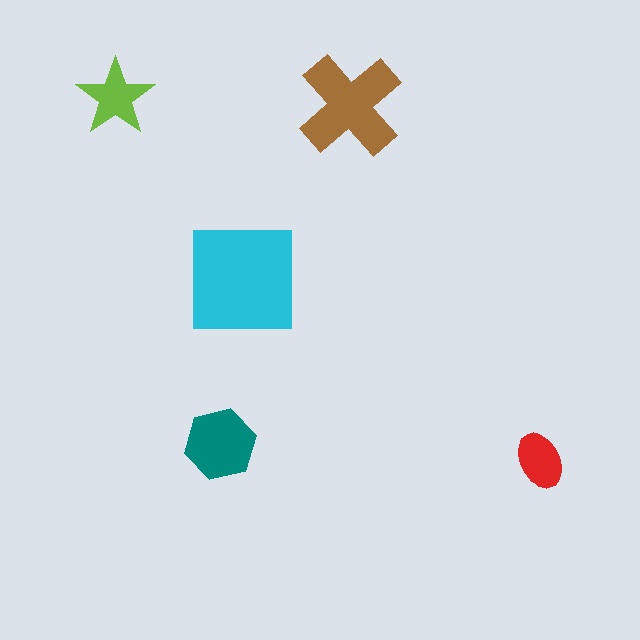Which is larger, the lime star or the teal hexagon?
The teal hexagon.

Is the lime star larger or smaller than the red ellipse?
Larger.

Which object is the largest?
The cyan square.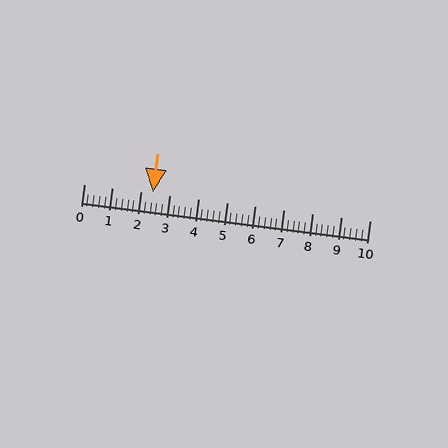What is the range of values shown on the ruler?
The ruler shows values from 0 to 10.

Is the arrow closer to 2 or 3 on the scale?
The arrow is closer to 2.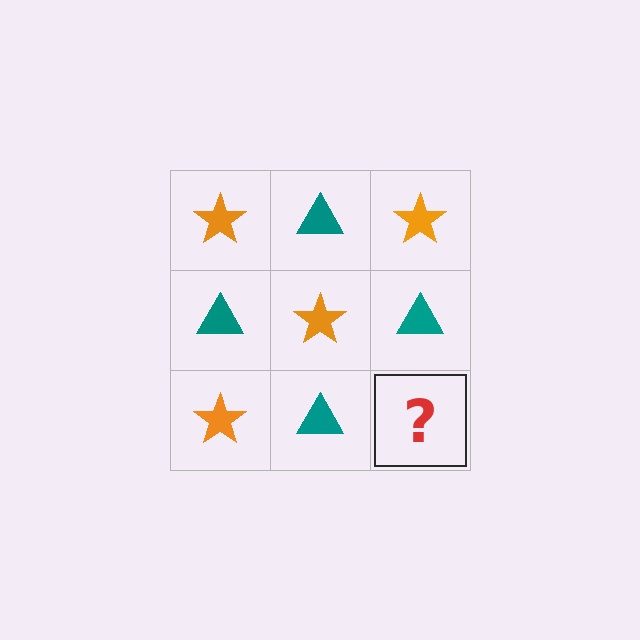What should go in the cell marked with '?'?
The missing cell should contain an orange star.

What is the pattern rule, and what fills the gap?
The rule is that it alternates orange star and teal triangle in a checkerboard pattern. The gap should be filled with an orange star.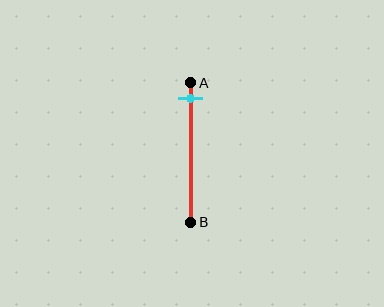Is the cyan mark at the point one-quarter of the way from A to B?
No, the mark is at about 10% from A, not at the 25% one-quarter point.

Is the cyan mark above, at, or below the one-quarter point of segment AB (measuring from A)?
The cyan mark is above the one-quarter point of segment AB.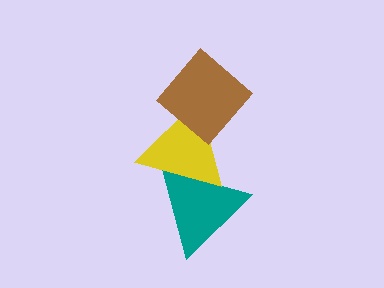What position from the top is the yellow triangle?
The yellow triangle is 2nd from the top.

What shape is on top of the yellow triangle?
The brown diamond is on top of the yellow triangle.